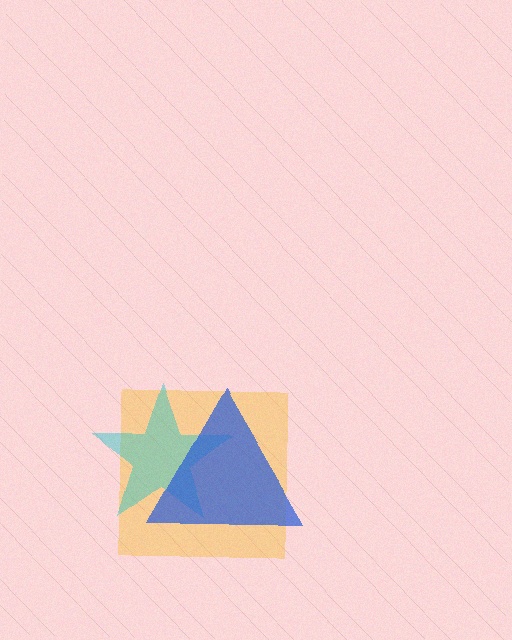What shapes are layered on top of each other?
The layered shapes are: a yellow square, a cyan star, a blue triangle.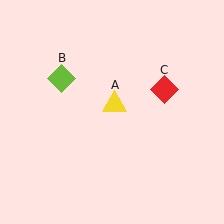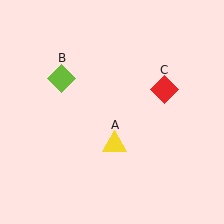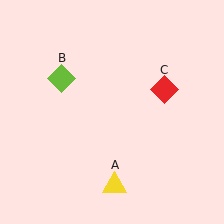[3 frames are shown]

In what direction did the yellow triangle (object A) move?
The yellow triangle (object A) moved down.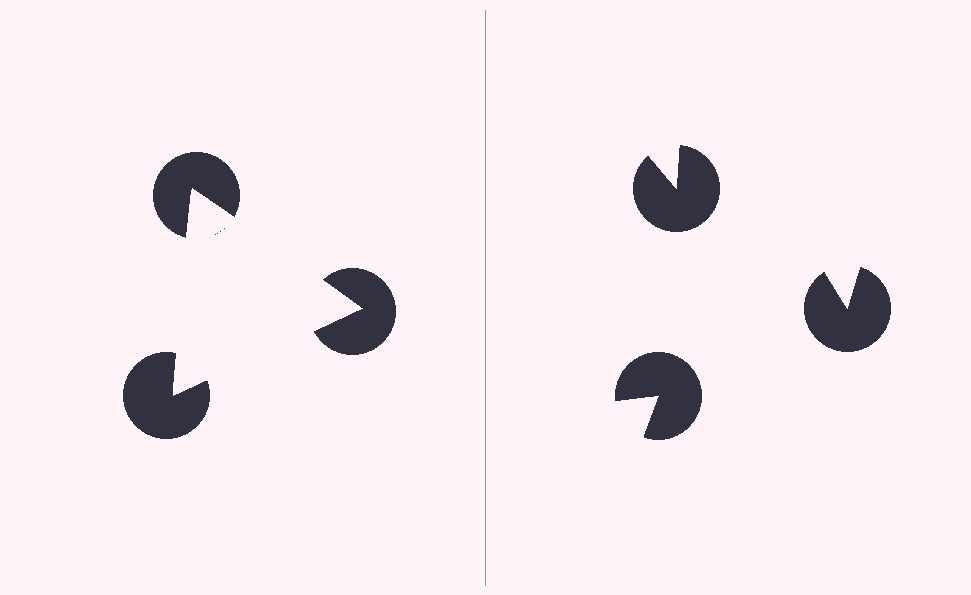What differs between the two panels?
The pac-man discs are positioned identically on both sides; only the wedge orientations differ. On the left they align to a triangle; on the right they are misaligned.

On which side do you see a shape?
An illusory triangle appears on the left side. On the right side the wedge cuts are rotated, so no coherent shape forms.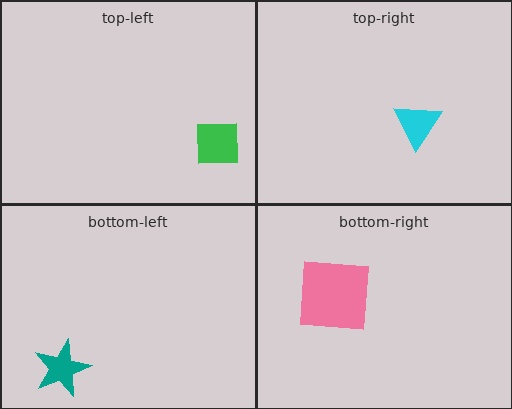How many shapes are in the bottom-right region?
1.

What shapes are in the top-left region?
The green square.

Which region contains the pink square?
The bottom-right region.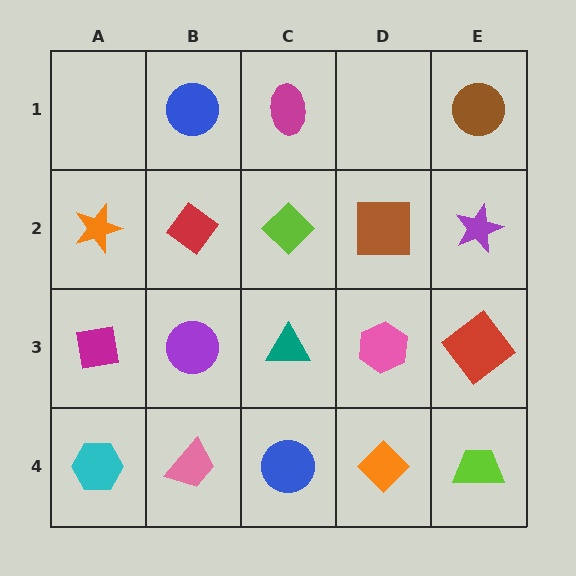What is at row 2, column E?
A purple star.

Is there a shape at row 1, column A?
No, that cell is empty.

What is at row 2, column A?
An orange star.